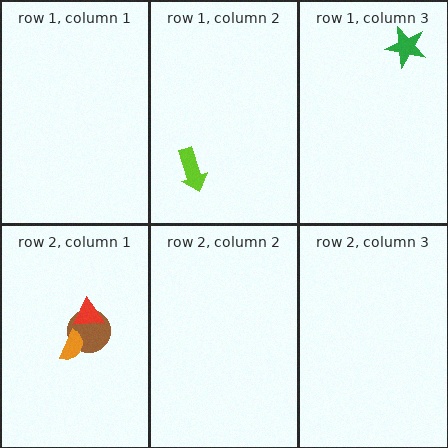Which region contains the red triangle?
The row 2, column 1 region.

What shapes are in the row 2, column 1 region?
The brown circle, the orange semicircle, the red triangle.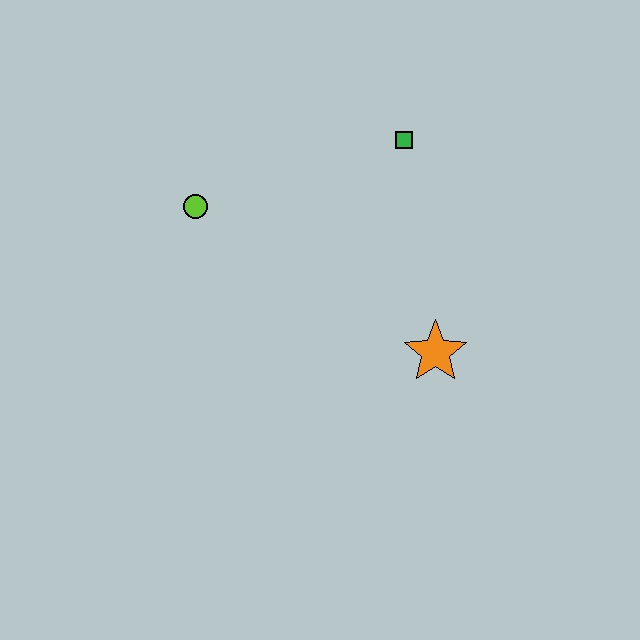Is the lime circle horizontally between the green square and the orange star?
No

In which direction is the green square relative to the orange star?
The green square is above the orange star.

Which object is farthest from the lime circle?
The orange star is farthest from the lime circle.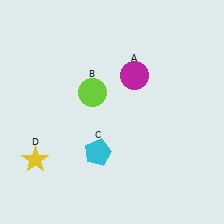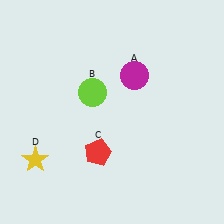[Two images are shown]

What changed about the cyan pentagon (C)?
In Image 1, C is cyan. In Image 2, it changed to red.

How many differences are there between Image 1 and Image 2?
There is 1 difference between the two images.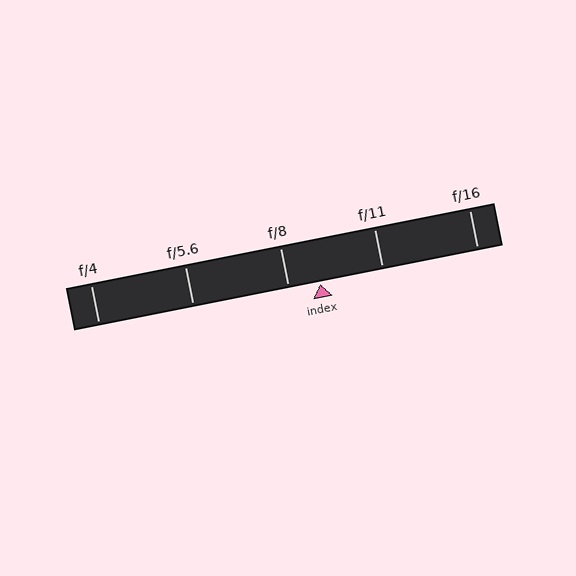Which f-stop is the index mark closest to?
The index mark is closest to f/8.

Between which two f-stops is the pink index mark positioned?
The index mark is between f/8 and f/11.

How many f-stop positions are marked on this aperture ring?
There are 5 f-stop positions marked.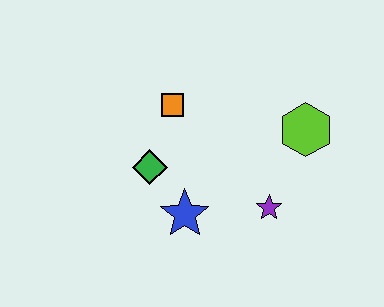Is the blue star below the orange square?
Yes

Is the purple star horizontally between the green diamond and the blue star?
No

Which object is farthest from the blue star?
The lime hexagon is farthest from the blue star.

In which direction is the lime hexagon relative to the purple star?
The lime hexagon is above the purple star.